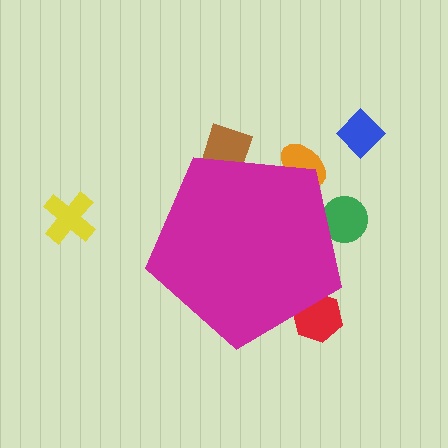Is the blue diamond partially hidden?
No, the blue diamond is fully visible.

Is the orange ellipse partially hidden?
Yes, the orange ellipse is partially hidden behind the magenta pentagon.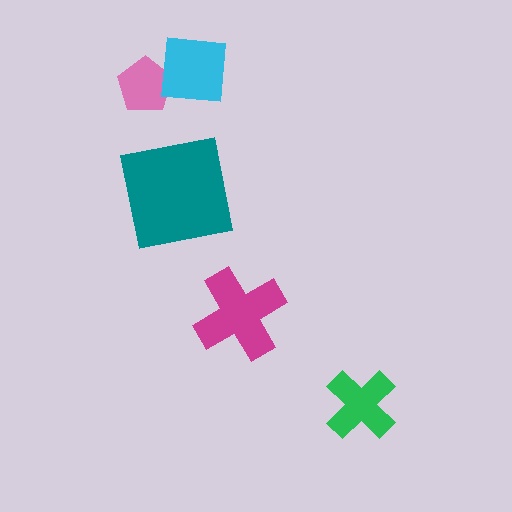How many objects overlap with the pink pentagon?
1 object overlaps with the pink pentagon.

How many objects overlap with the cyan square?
1 object overlaps with the cyan square.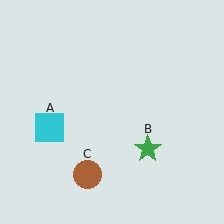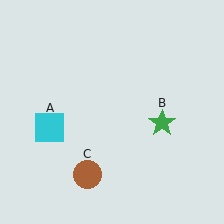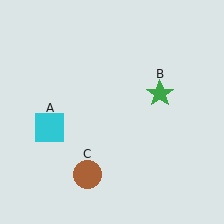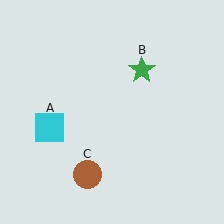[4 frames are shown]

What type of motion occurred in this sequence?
The green star (object B) rotated counterclockwise around the center of the scene.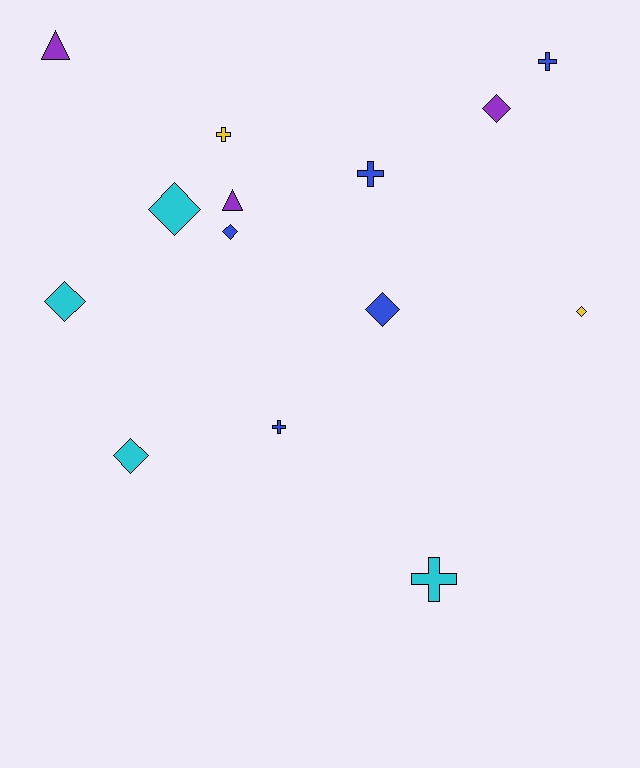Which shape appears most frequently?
Diamond, with 7 objects.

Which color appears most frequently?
Blue, with 5 objects.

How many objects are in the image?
There are 14 objects.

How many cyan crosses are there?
There is 1 cyan cross.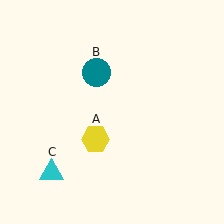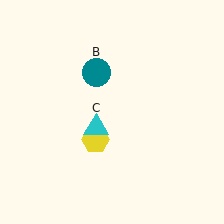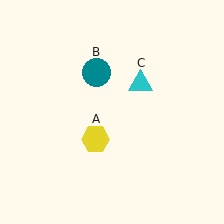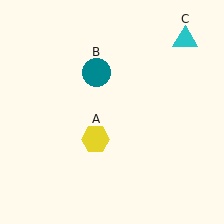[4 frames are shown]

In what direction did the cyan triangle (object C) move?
The cyan triangle (object C) moved up and to the right.